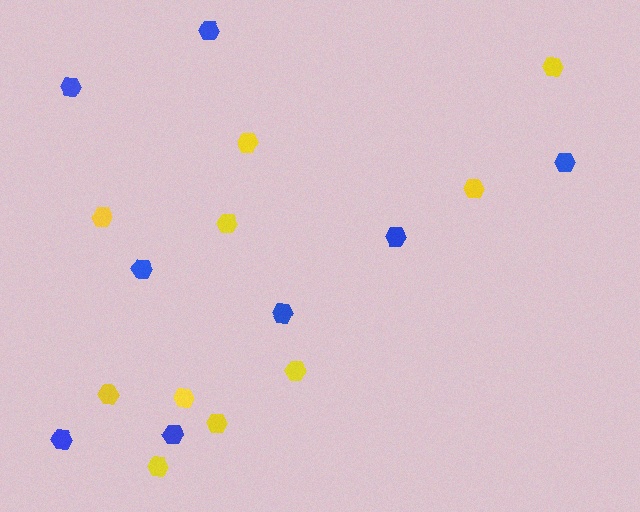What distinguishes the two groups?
There are 2 groups: one group of blue hexagons (8) and one group of yellow hexagons (10).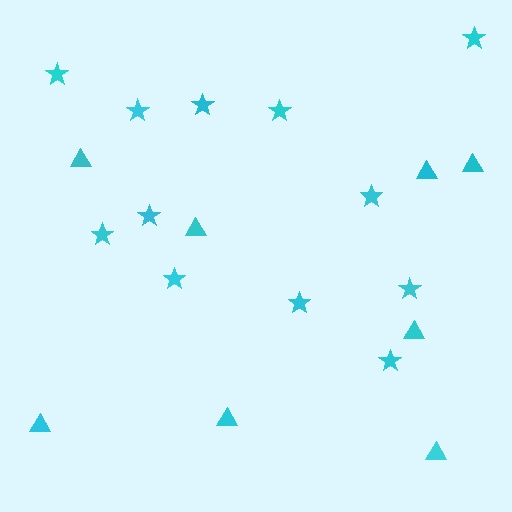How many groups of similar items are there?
There are 2 groups: one group of stars (12) and one group of triangles (8).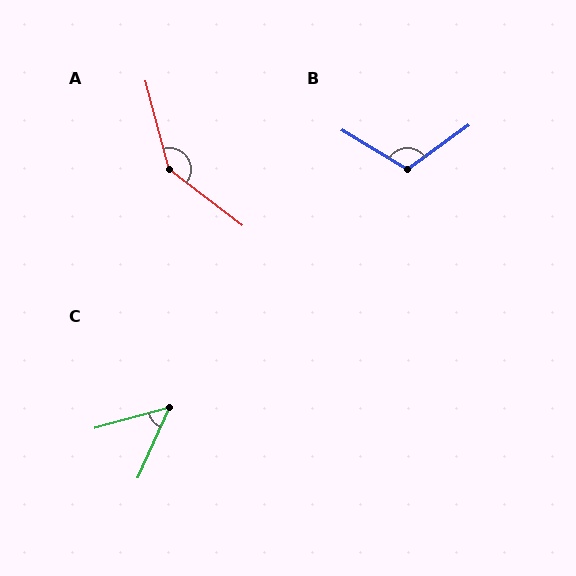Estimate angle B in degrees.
Approximately 113 degrees.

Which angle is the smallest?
C, at approximately 50 degrees.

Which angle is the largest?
A, at approximately 142 degrees.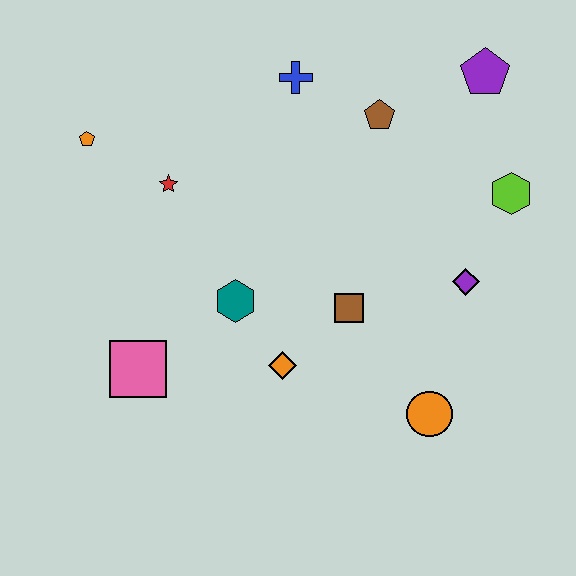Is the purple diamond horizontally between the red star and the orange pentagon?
No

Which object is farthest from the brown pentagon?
The pink square is farthest from the brown pentagon.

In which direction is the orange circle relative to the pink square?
The orange circle is to the right of the pink square.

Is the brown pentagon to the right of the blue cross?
Yes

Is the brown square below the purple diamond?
Yes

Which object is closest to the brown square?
The orange diamond is closest to the brown square.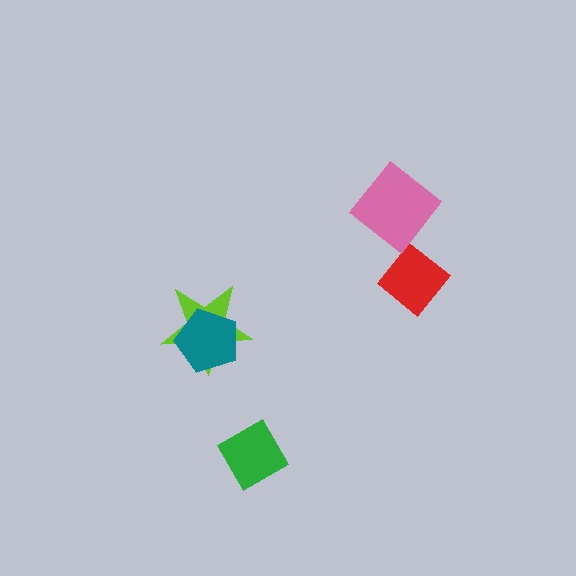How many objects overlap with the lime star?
1 object overlaps with the lime star.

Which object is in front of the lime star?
The teal pentagon is in front of the lime star.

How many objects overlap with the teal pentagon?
1 object overlaps with the teal pentagon.